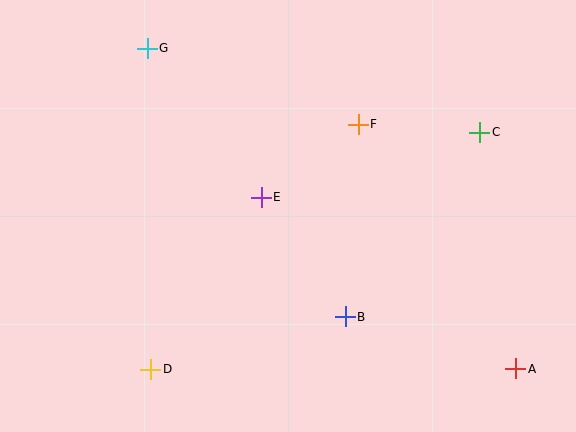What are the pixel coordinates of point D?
Point D is at (151, 369).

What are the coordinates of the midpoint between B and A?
The midpoint between B and A is at (431, 343).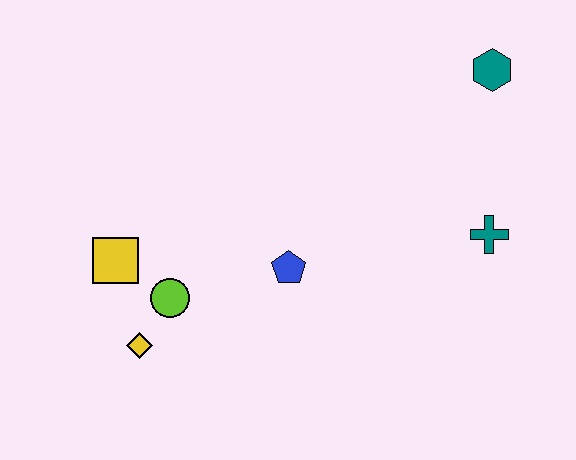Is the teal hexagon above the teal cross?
Yes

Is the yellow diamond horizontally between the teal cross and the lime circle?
No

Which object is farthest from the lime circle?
The teal hexagon is farthest from the lime circle.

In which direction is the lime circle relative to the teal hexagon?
The lime circle is to the left of the teal hexagon.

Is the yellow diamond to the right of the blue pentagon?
No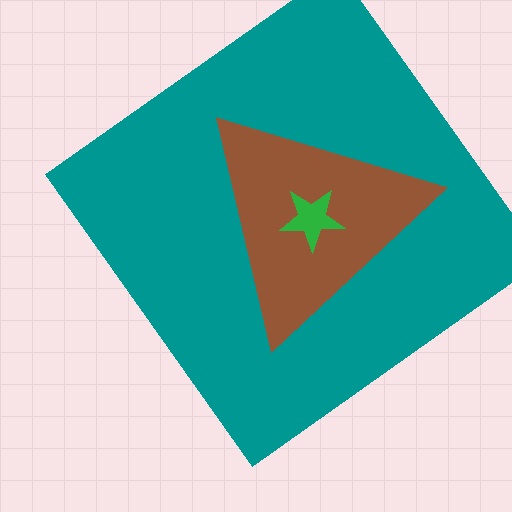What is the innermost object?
The green star.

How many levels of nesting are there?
3.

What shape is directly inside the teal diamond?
The brown triangle.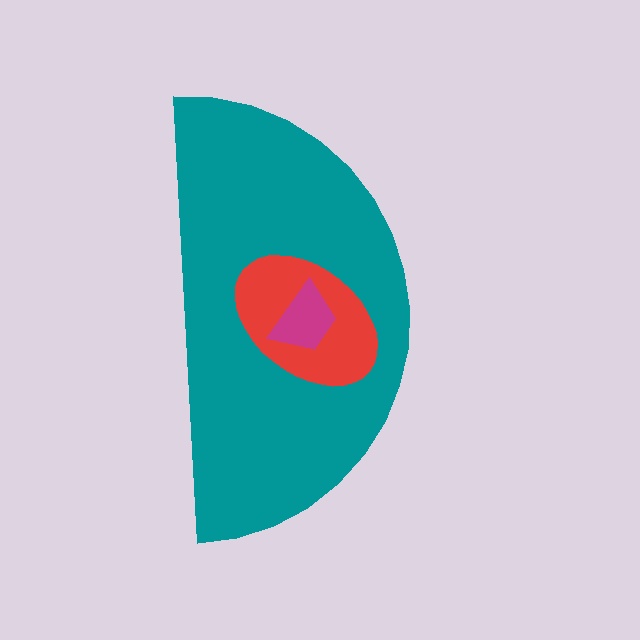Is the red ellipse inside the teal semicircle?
Yes.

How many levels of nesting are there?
3.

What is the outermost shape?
The teal semicircle.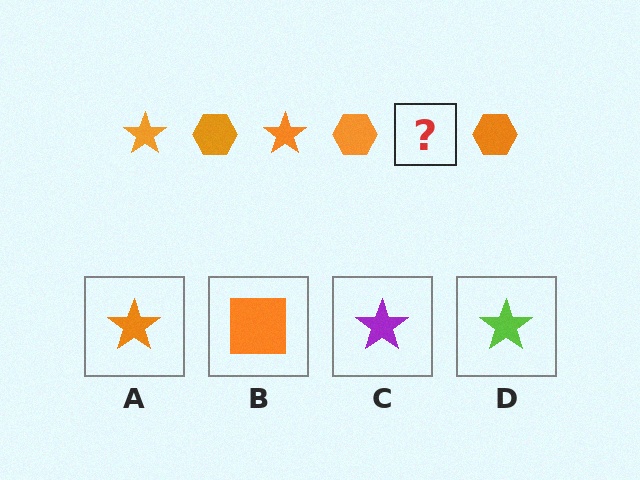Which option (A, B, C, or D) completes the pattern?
A.